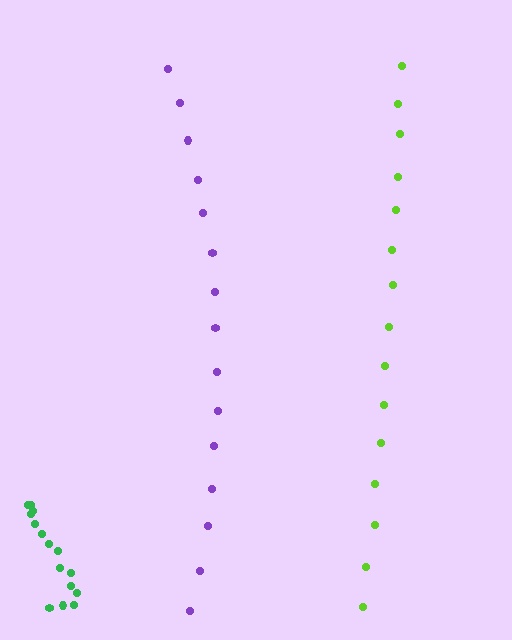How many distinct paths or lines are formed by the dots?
There are 3 distinct paths.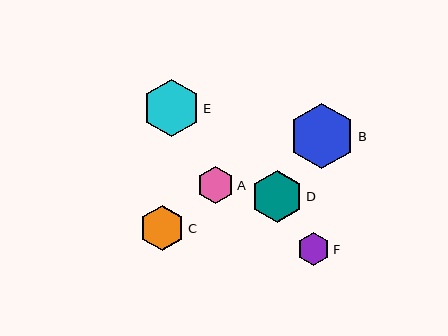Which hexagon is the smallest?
Hexagon F is the smallest with a size of approximately 33 pixels.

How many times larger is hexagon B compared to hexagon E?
Hexagon B is approximately 1.1 times the size of hexagon E.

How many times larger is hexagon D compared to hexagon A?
Hexagon D is approximately 1.4 times the size of hexagon A.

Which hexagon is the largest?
Hexagon B is the largest with a size of approximately 66 pixels.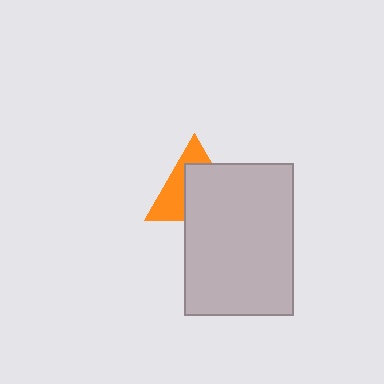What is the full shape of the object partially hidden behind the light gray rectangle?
The partially hidden object is an orange triangle.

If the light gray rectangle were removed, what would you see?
You would see the complete orange triangle.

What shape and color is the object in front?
The object in front is a light gray rectangle.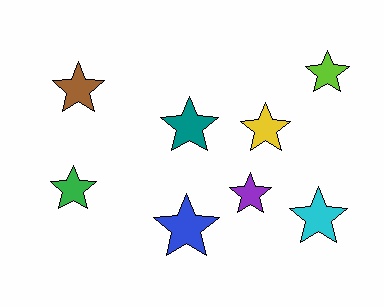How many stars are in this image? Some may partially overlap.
There are 8 stars.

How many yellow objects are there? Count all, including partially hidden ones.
There is 1 yellow object.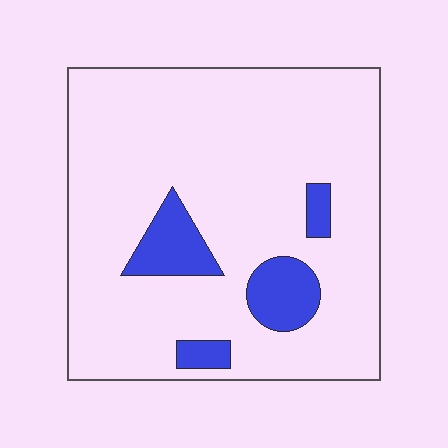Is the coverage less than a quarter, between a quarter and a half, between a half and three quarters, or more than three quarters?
Less than a quarter.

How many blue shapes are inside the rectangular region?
4.